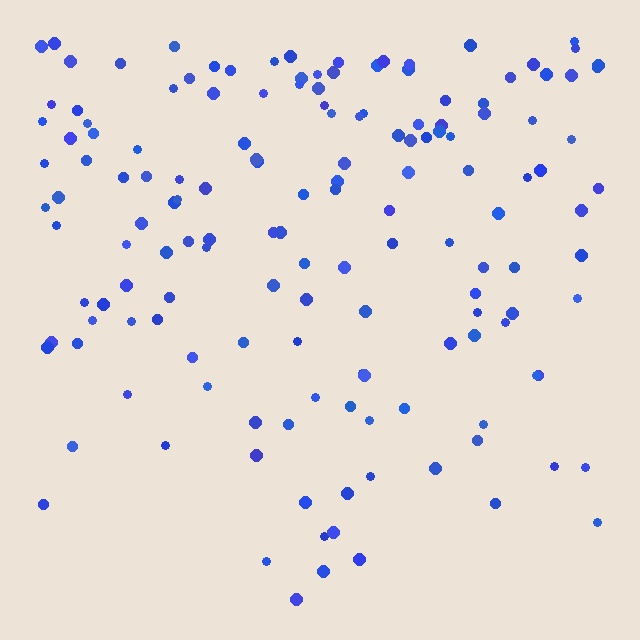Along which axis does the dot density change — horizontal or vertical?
Vertical.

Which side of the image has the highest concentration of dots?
The top.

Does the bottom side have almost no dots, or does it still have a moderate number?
Still a moderate number, just noticeably fewer than the top.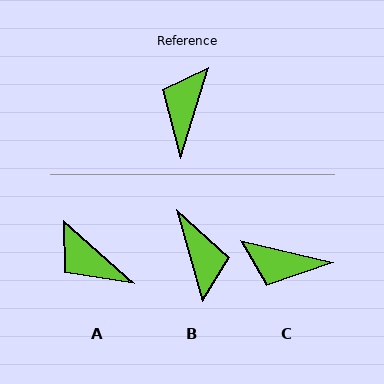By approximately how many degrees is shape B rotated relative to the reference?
Approximately 147 degrees clockwise.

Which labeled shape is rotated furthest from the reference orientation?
B, about 147 degrees away.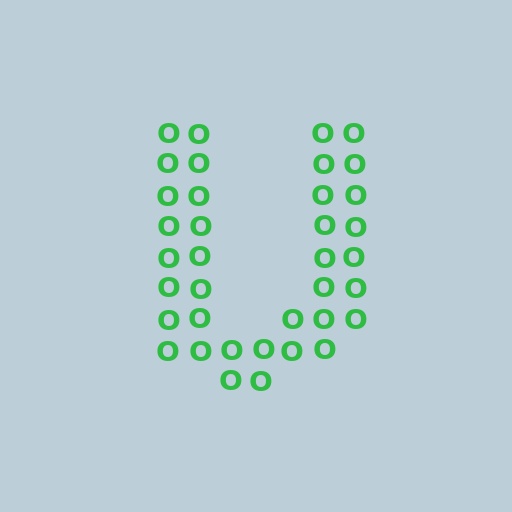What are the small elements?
The small elements are letter O's.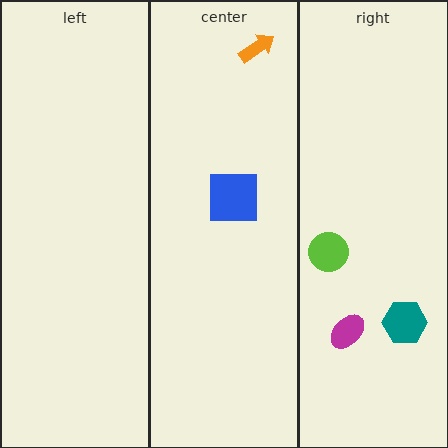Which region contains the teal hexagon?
The right region.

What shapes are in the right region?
The teal hexagon, the lime circle, the magenta ellipse.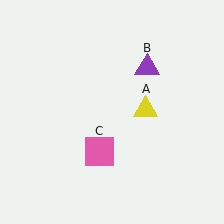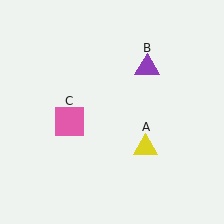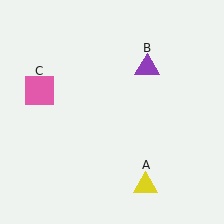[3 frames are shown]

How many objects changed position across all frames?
2 objects changed position: yellow triangle (object A), pink square (object C).